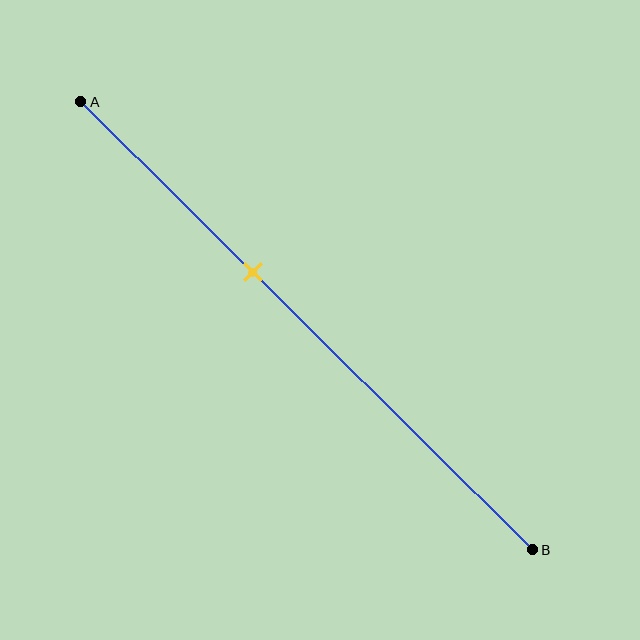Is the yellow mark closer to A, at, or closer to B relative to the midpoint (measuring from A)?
The yellow mark is closer to point A than the midpoint of segment AB.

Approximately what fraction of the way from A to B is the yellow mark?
The yellow mark is approximately 40% of the way from A to B.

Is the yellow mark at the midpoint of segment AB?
No, the mark is at about 40% from A, not at the 50% midpoint.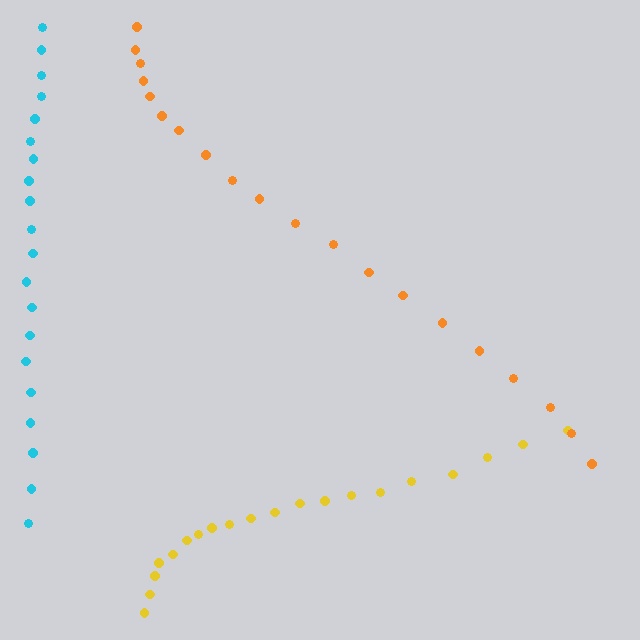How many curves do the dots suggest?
There are 3 distinct paths.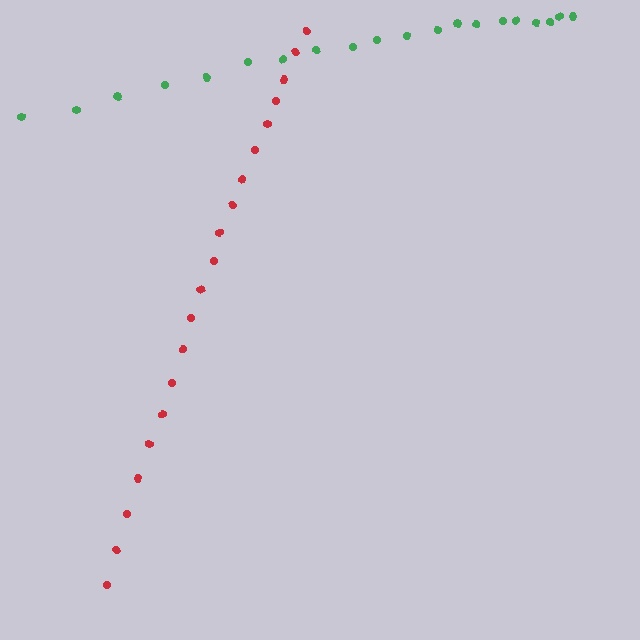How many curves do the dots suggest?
There are 2 distinct paths.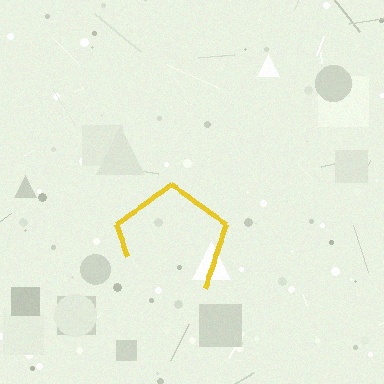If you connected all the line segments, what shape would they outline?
They would outline a pentagon.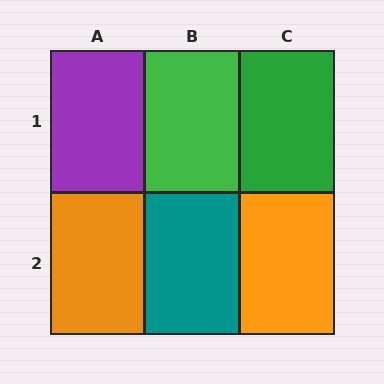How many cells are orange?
2 cells are orange.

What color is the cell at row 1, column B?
Green.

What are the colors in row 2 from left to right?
Orange, teal, orange.